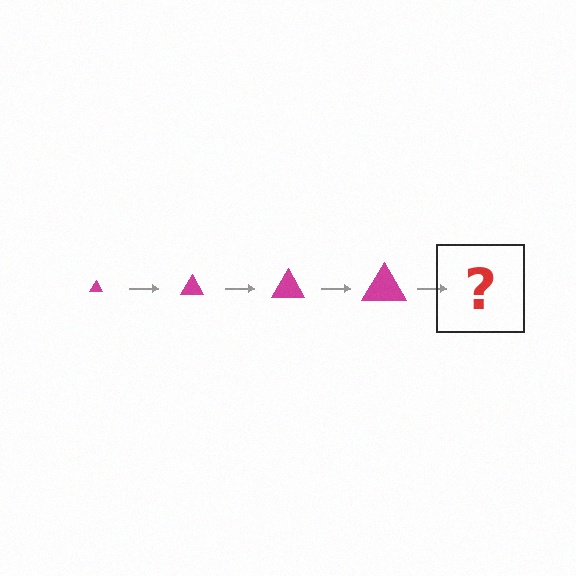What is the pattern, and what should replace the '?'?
The pattern is that the triangle gets progressively larger each step. The '?' should be a magenta triangle, larger than the previous one.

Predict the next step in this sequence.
The next step is a magenta triangle, larger than the previous one.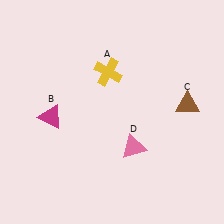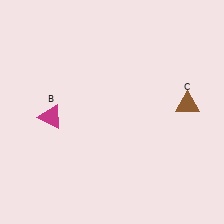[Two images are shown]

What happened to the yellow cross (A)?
The yellow cross (A) was removed in Image 2. It was in the top-left area of Image 1.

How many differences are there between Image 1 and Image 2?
There are 2 differences between the two images.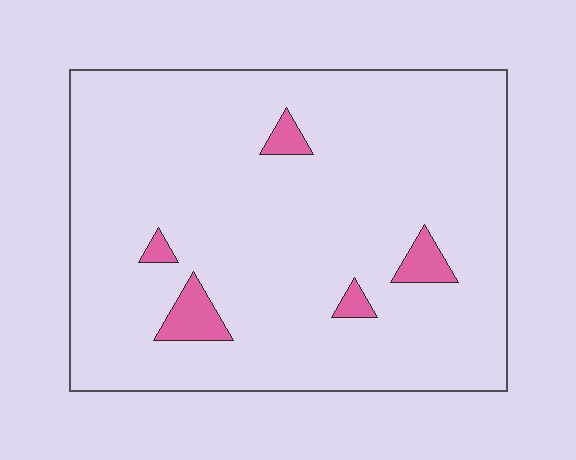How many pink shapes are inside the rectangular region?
5.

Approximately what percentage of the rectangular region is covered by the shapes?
Approximately 5%.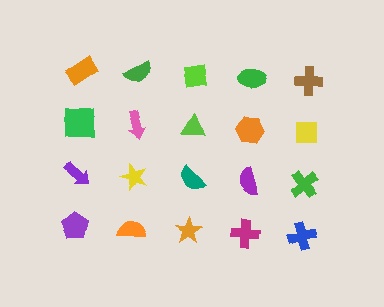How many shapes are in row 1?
5 shapes.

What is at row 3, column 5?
A green cross.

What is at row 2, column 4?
An orange hexagon.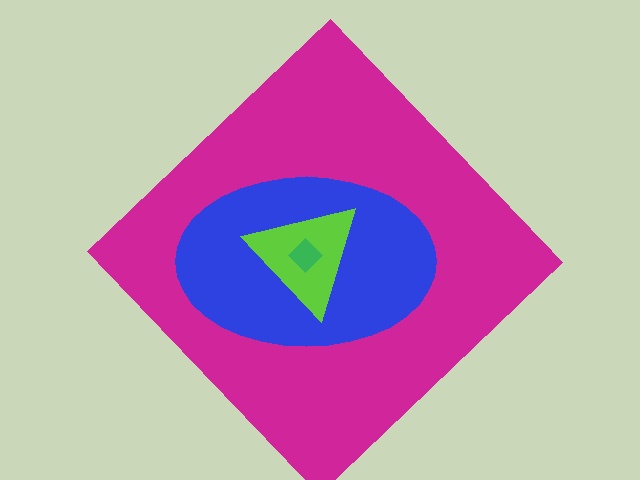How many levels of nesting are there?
4.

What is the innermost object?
The green diamond.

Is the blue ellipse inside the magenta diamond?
Yes.